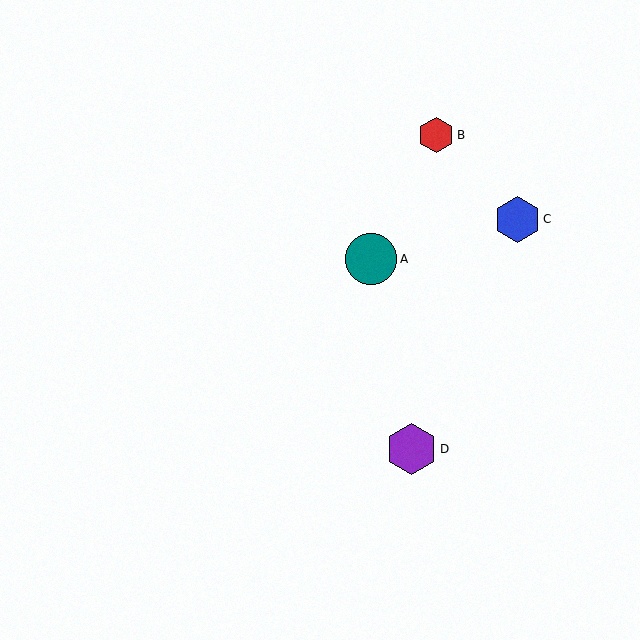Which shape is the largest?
The teal circle (labeled A) is the largest.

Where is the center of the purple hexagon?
The center of the purple hexagon is at (411, 449).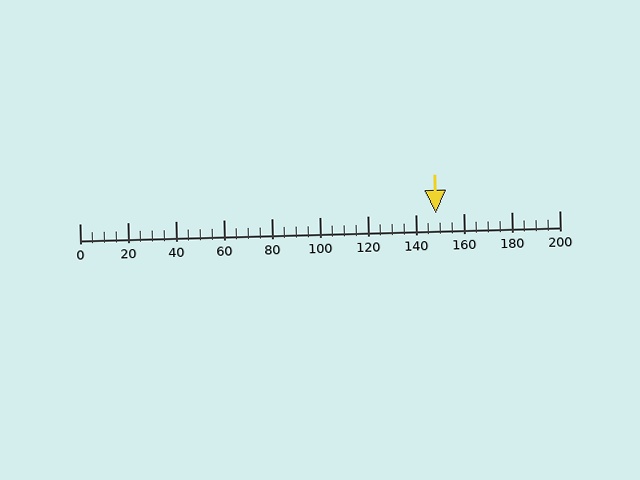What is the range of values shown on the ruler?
The ruler shows values from 0 to 200.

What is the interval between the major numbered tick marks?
The major tick marks are spaced 20 units apart.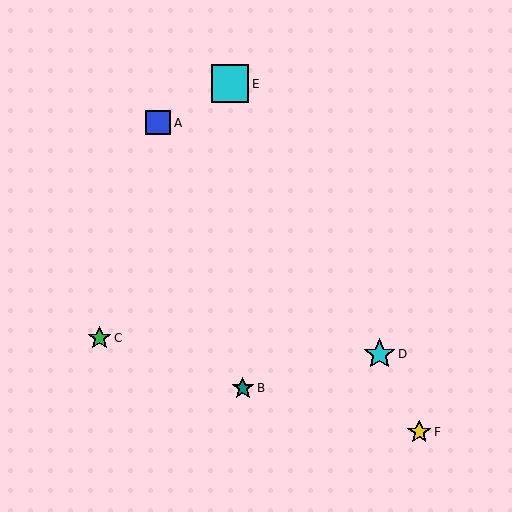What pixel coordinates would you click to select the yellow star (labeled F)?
Click at (419, 432) to select the yellow star F.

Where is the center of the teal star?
The center of the teal star is at (243, 388).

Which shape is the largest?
The cyan square (labeled E) is the largest.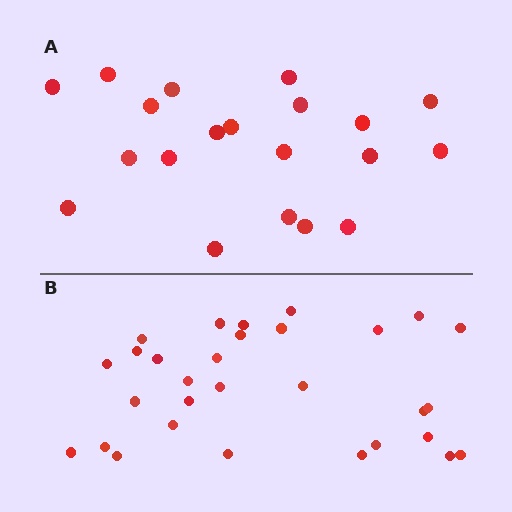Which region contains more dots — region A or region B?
Region B (the bottom region) has more dots.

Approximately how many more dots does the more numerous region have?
Region B has roughly 10 or so more dots than region A.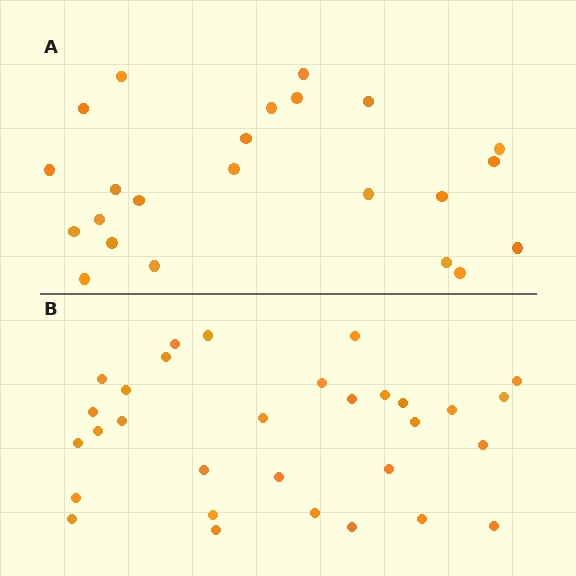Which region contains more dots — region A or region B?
Region B (the bottom region) has more dots.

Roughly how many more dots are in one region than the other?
Region B has roughly 8 or so more dots than region A.